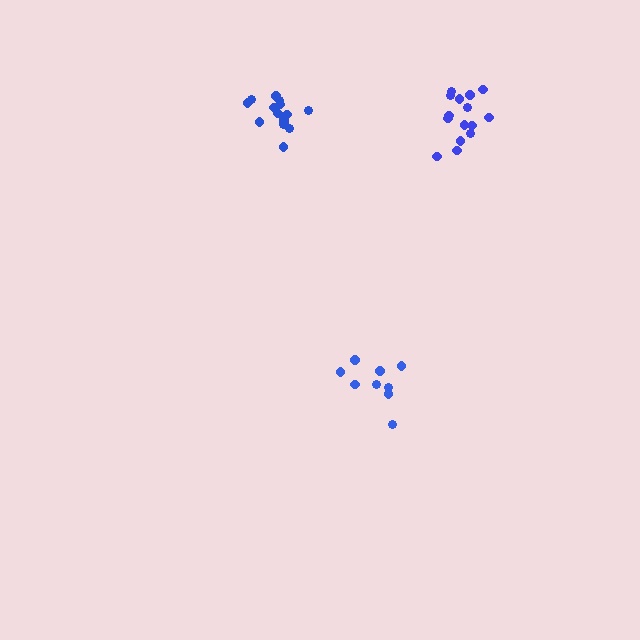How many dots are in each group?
Group 1: 9 dots, Group 2: 15 dots, Group 3: 15 dots (39 total).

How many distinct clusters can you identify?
There are 3 distinct clusters.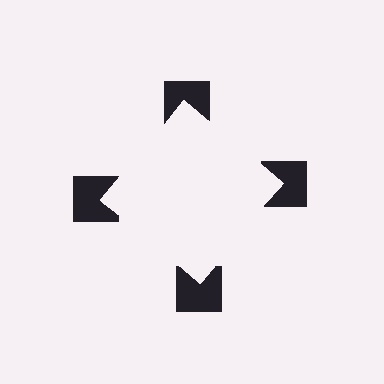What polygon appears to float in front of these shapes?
An illusory square — its edges are inferred from the aligned wedge cuts in the notched squares, not physically drawn.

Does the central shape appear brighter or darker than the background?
It typically appears slightly brighter than the background, even though no actual brightness change is drawn.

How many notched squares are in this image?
There are 4 — one at each vertex of the illusory square.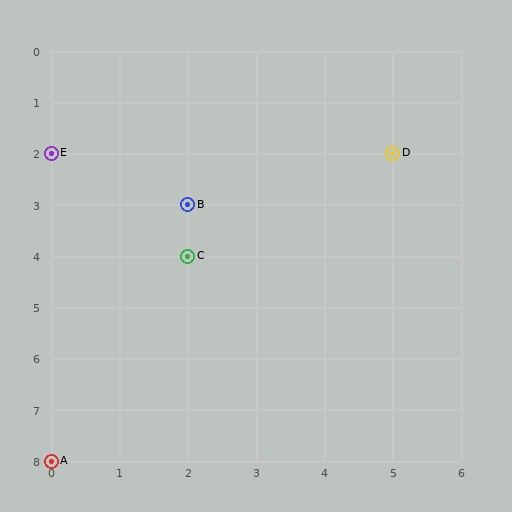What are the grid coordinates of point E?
Point E is at grid coordinates (0, 2).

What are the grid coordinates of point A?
Point A is at grid coordinates (0, 8).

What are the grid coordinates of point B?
Point B is at grid coordinates (2, 3).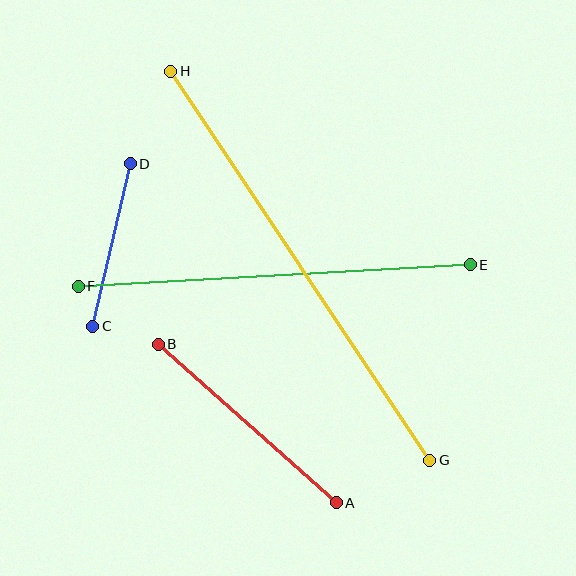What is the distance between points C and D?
The distance is approximately 167 pixels.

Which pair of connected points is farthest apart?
Points G and H are farthest apart.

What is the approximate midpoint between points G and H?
The midpoint is at approximately (300, 266) pixels.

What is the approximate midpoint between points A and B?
The midpoint is at approximately (247, 424) pixels.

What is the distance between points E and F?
The distance is approximately 392 pixels.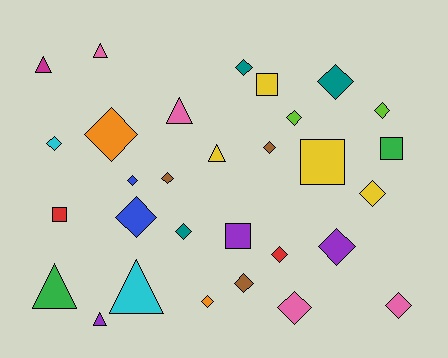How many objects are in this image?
There are 30 objects.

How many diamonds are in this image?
There are 18 diamonds.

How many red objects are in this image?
There are 2 red objects.